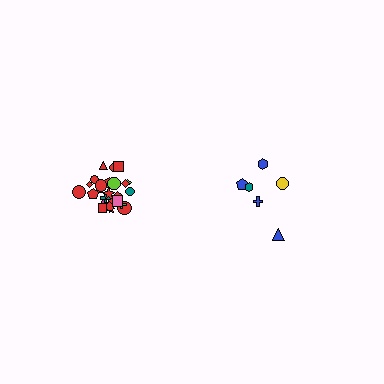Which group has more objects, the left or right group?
The left group.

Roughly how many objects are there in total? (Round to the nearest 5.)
Roughly 30 objects in total.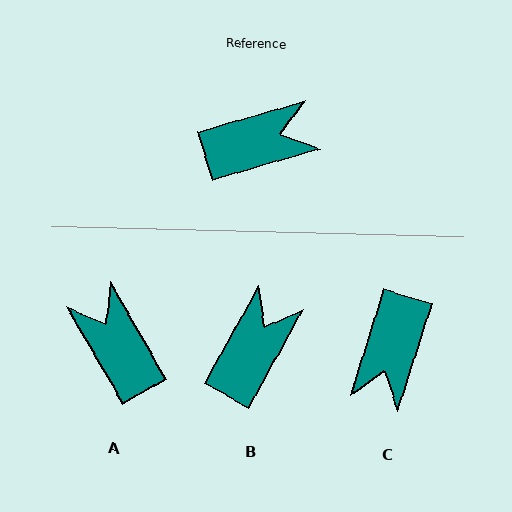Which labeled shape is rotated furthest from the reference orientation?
C, about 124 degrees away.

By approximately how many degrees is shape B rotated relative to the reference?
Approximately 44 degrees counter-clockwise.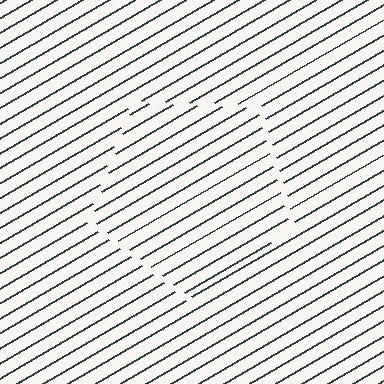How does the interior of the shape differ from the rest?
The interior of the shape contains the same grating, shifted by half a period — the contour is defined by the phase discontinuity where line-ends from the inner and outer gratings abut.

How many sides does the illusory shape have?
5 sides — the line-ends trace a pentagon.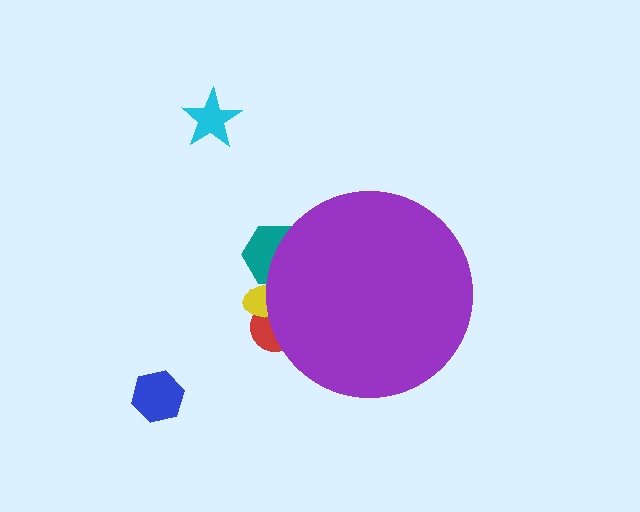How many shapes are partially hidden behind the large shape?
3 shapes are partially hidden.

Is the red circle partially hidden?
Yes, the red circle is partially hidden behind the purple circle.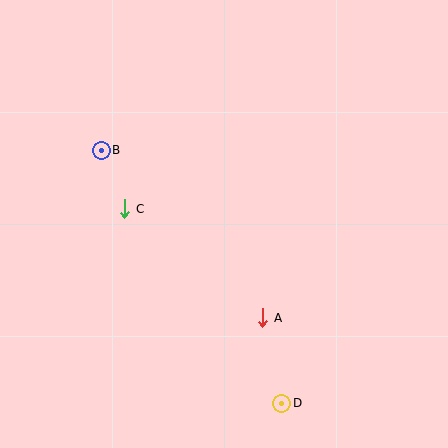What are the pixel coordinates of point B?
Point B is at (101, 150).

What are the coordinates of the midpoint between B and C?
The midpoint between B and C is at (113, 180).